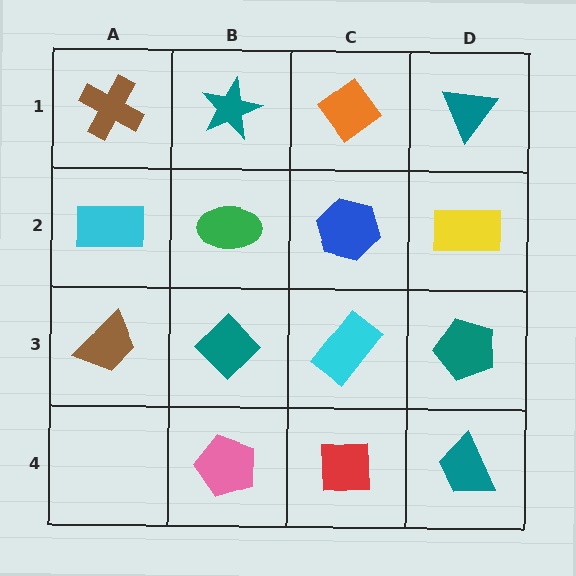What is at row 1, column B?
A teal star.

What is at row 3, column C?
A cyan rectangle.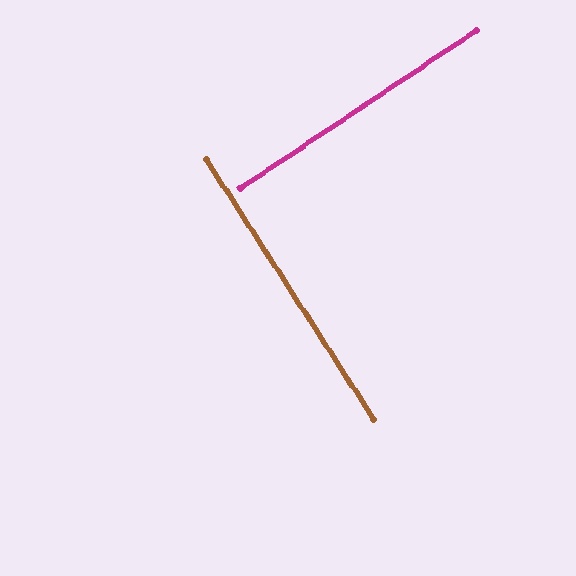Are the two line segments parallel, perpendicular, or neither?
Perpendicular — they meet at approximately 89°.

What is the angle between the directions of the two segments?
Approximately 89 degrees.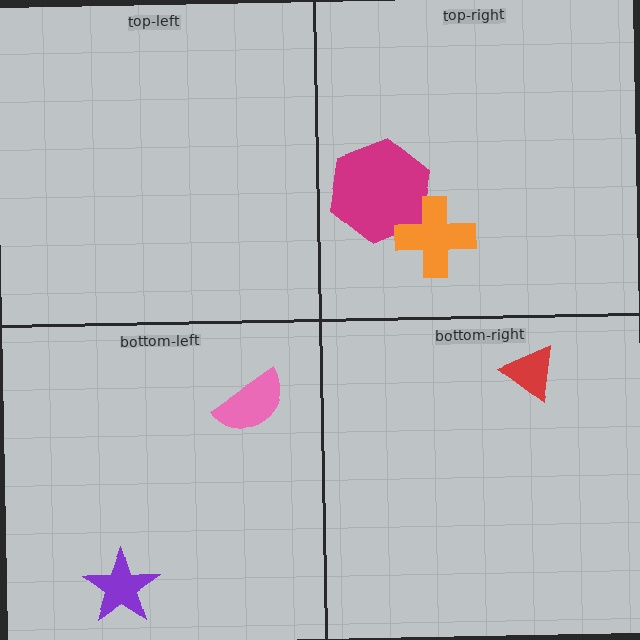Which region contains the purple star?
The bottom-left region.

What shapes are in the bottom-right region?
The red triangle.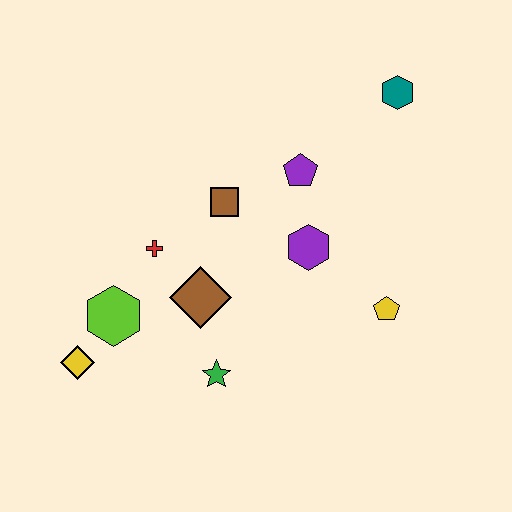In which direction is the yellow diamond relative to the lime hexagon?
The yellow diamond is below the lime hexagon.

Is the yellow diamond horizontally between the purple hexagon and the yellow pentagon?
No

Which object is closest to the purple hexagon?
The purple pentagon is closest to the purple hexagon.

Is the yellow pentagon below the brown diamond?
Yes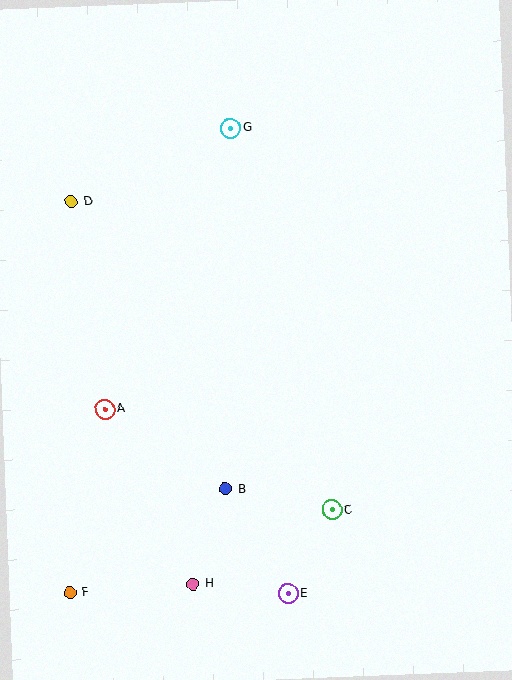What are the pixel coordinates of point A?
Point A is at (105, 409).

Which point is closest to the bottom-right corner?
Point E is closest to the bottom-right corner.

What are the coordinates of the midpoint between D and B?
The midpoint between D and B is at (148, 345).